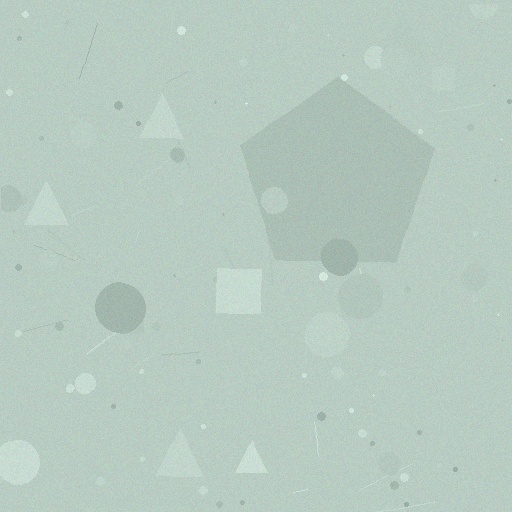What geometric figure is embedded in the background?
A pentagon is embedded in the background.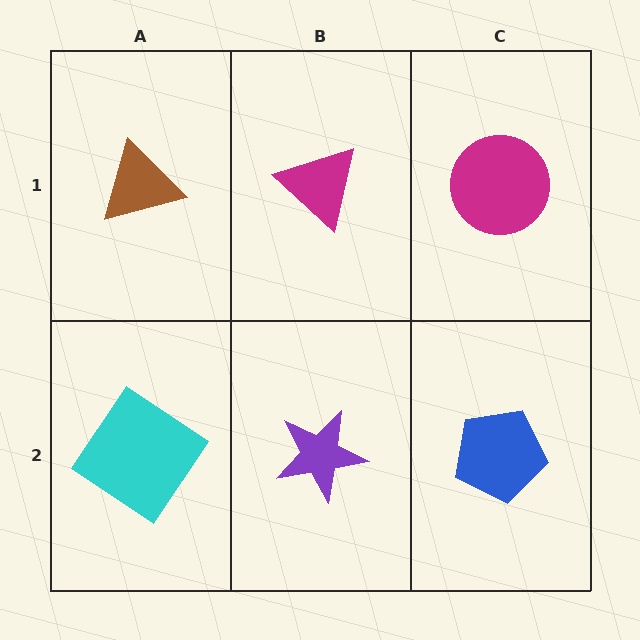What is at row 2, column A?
A cyan diamond.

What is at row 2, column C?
A blue pentagon.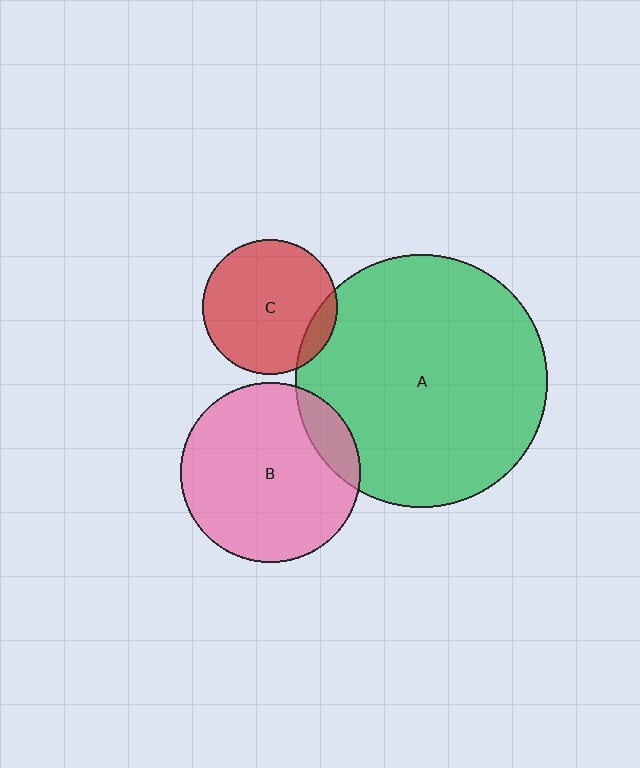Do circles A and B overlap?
Yes.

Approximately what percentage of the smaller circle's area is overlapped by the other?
Approximately 15%.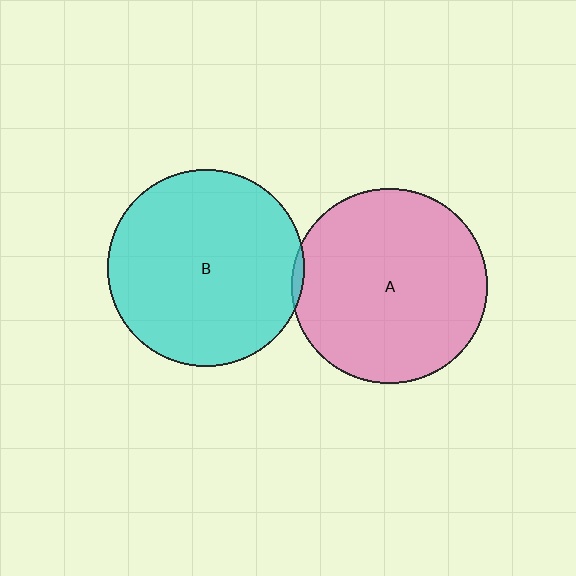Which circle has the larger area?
Circle B (cyan).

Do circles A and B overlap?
Yes.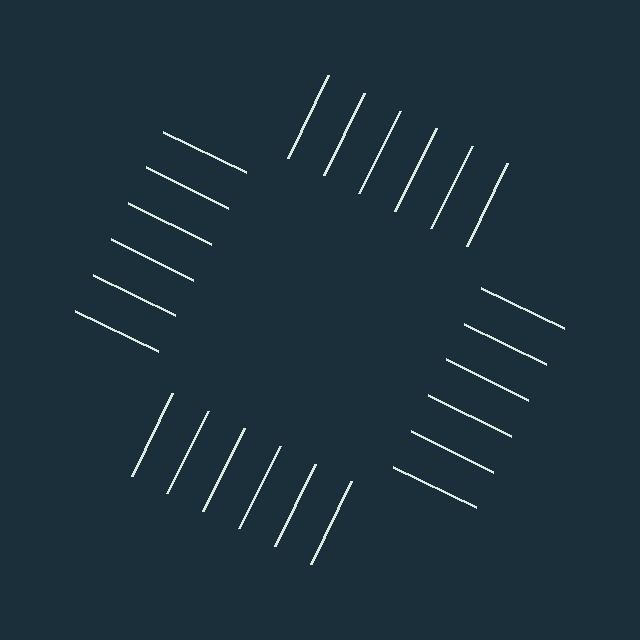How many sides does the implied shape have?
4 sides — the line-ends trace a square.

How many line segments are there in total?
24 — 6 along each of the 4 edges.